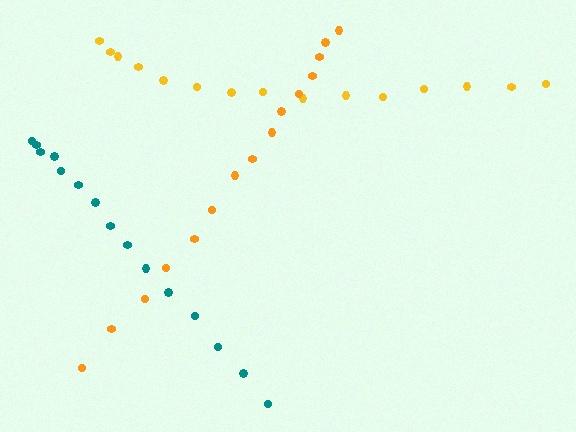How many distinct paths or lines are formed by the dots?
There are 3 distinct paths.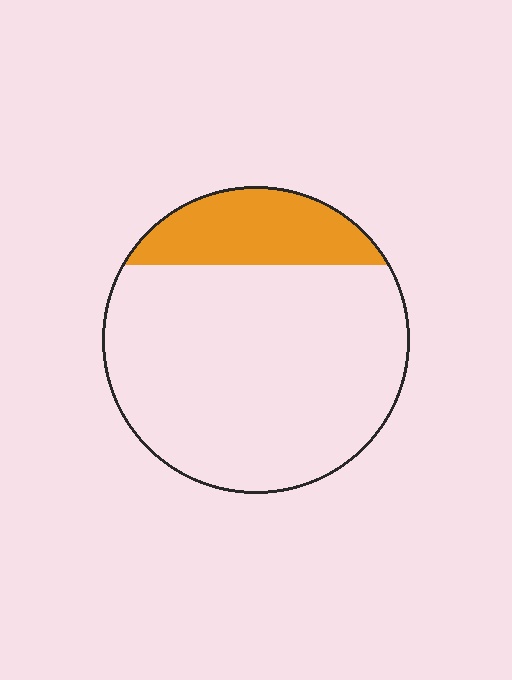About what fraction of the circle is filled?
About one fifth (1/5).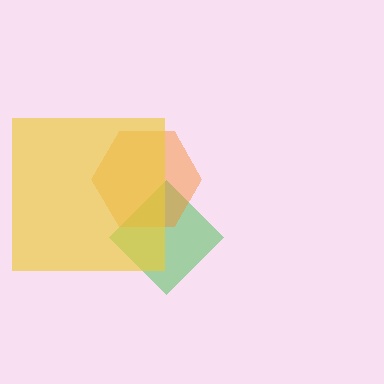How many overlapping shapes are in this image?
There are 3 overlapping shapes in the image.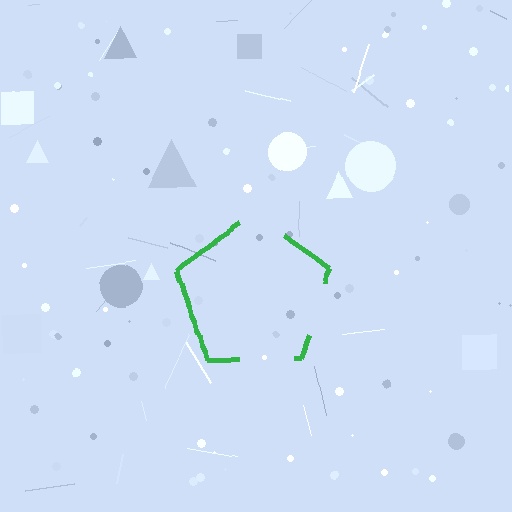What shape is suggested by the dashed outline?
The dashed outline suggests a pentagon.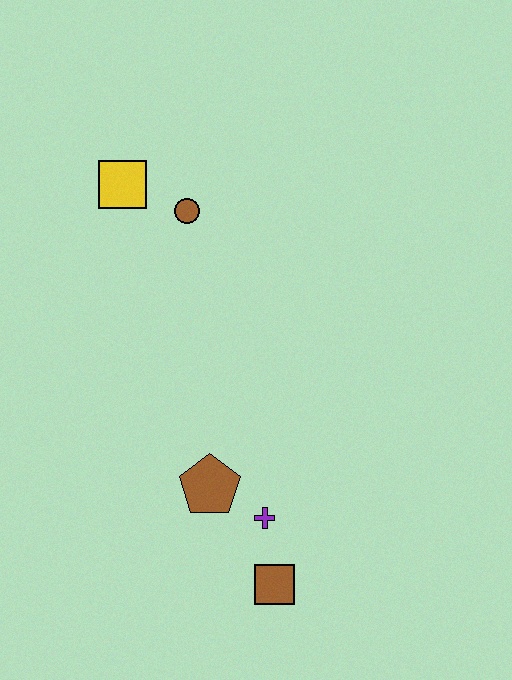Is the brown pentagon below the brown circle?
Yes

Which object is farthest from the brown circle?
The brown square is farthest from the brown circle.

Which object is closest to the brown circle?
The yellow square is closest to the brown circle.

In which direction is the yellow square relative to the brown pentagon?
The yellow square is above the brown pentagon.